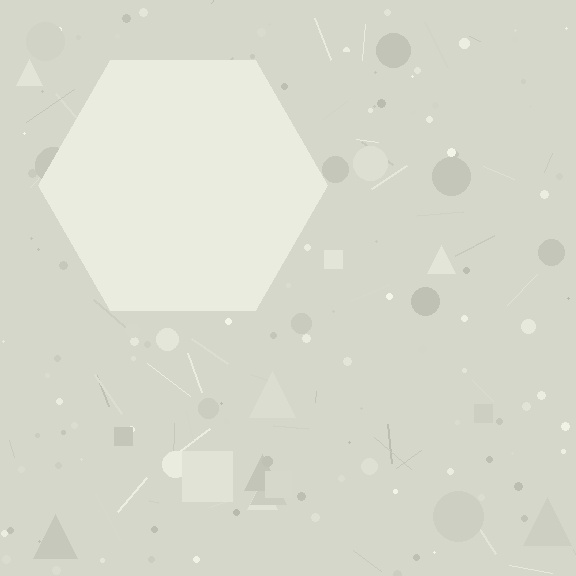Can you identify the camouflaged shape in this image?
The camouflaged shape is a hexagon.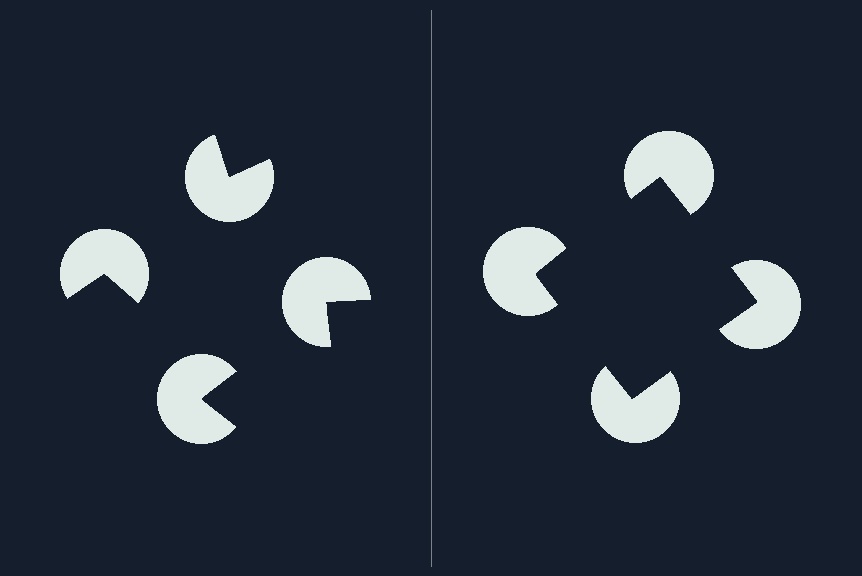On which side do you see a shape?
An illusory square appears on the right side. On the left side the wedge cuts are rotated, so no coherent shape forms.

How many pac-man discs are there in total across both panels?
8 — 4 on each side.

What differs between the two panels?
The pac-man discs are positioned identically on both sides; only the wedge orientations differ. On the right they align to a square; on the left they are misaligned.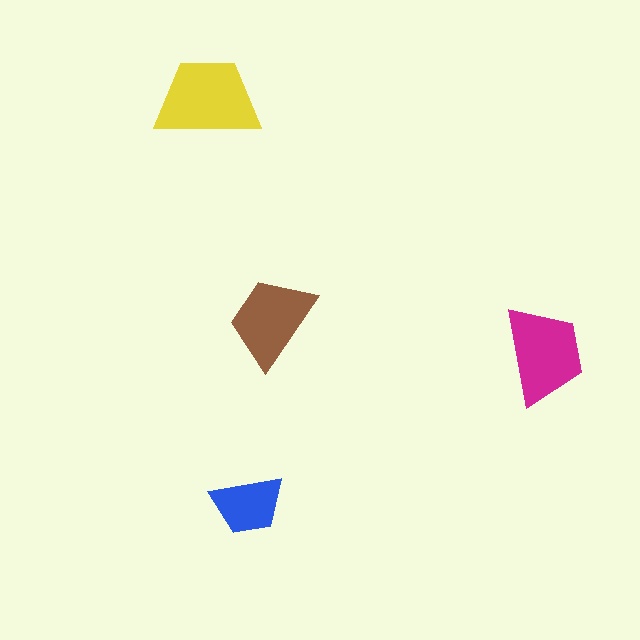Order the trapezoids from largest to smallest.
the yellow one, the magenta one, the brown one, the blue one.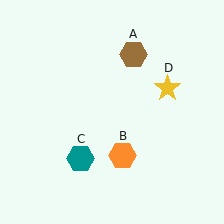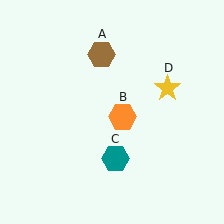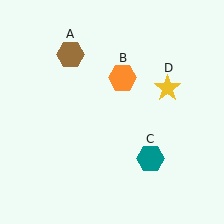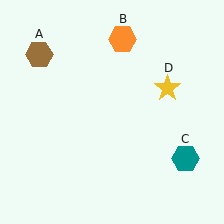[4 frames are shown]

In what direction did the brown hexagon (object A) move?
The brown hexagon (object A) moved left.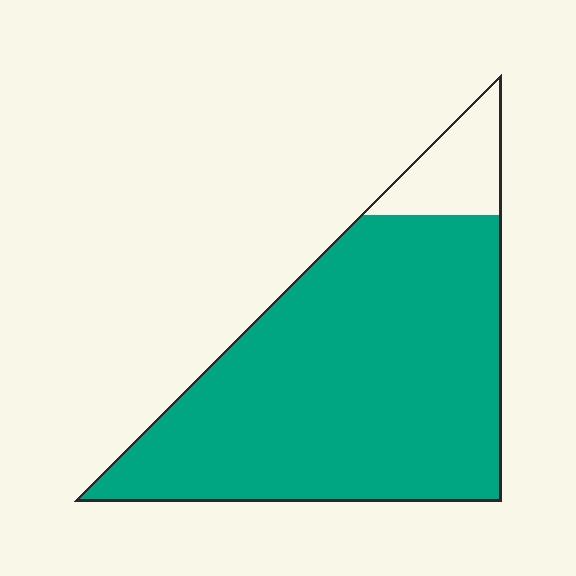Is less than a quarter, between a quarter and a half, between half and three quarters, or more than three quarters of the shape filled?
More than three quarters.